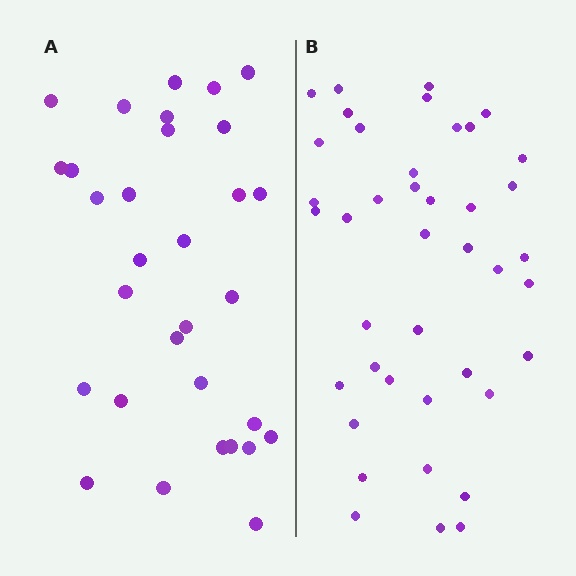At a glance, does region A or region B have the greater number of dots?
Region B (the right region) has more dots.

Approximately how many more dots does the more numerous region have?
Region B has roughly 10 or so more dots than region A.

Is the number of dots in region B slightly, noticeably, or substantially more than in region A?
Region B has noticeably more, but not dramatically so. The ratio is roughly 1.3 to 1.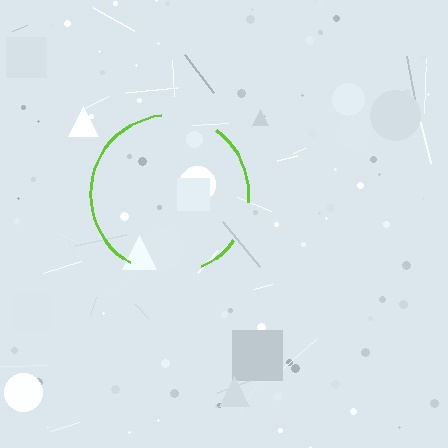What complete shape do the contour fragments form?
The contour fragments form a circle.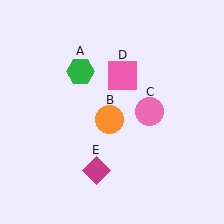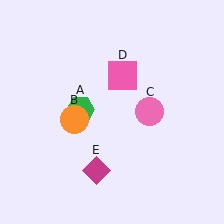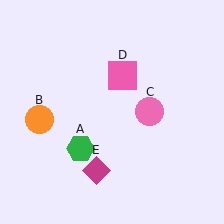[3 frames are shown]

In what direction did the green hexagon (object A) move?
The green hexagon (object A) moved down.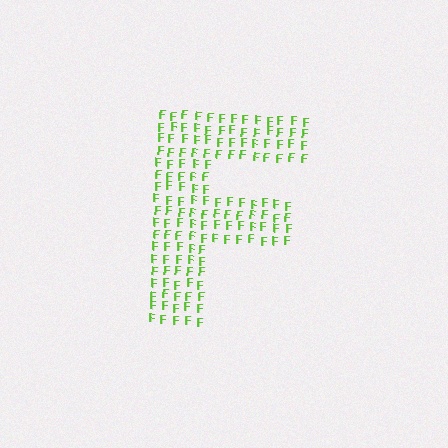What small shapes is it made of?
It is made of small letter F's.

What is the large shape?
The large shape is the letter F.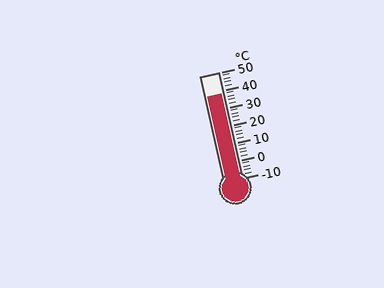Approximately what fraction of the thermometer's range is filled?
The thermometer is filled to approximately 80% of its range.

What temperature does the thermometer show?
The thermometer shows approximately 38°C.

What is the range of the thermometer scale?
The thermometer scale ranges from -10°C to 50°C.